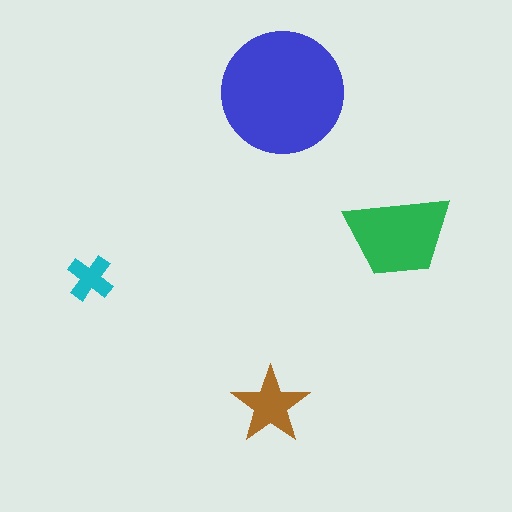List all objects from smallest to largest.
The cyan cross, the brown star, the green trapezoid, the blue circle.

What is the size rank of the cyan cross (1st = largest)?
4th.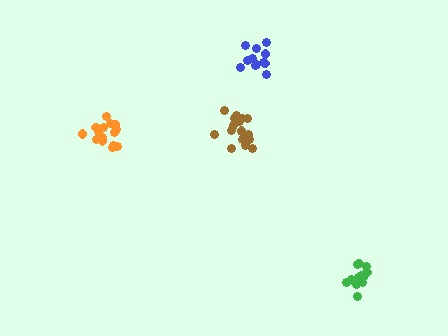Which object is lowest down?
The green cluster is bottommost.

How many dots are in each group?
Group 1: 14 dots, Group 2: 15 dots, Group 3: 17 dots, Group 4: 14 dots (60 total).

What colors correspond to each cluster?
The clusters are colored: green, orange, brown, blue.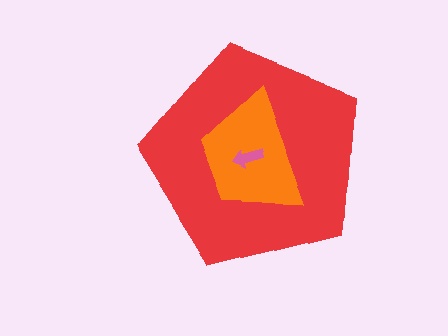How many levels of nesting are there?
3.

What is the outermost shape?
The red pentagon.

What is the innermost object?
The pink arrow.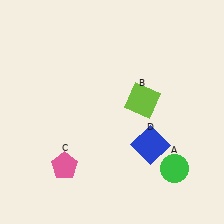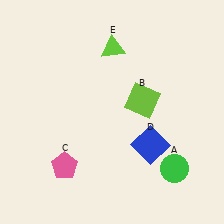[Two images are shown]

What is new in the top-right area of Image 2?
A lime triangle (E) was added in the top-right area of Image 2.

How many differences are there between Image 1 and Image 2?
There is 1 difference between the two images.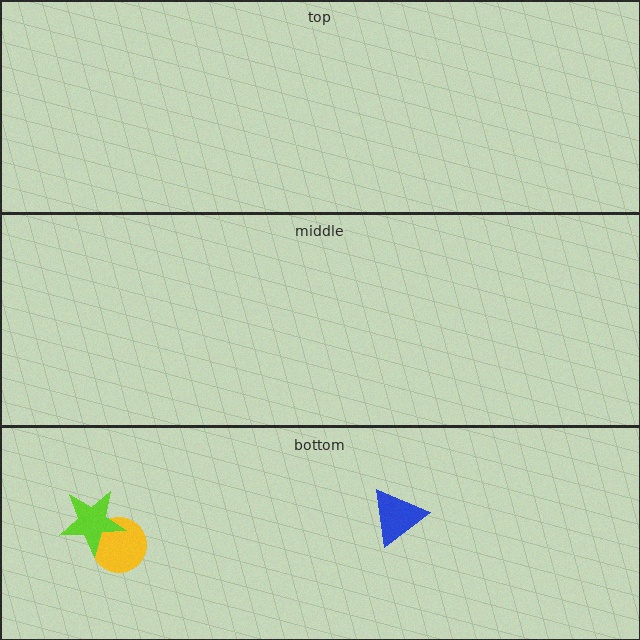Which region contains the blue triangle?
The bottom region.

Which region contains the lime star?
The bottom region.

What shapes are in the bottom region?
The blue triangle, the yellow circle, the lime star.